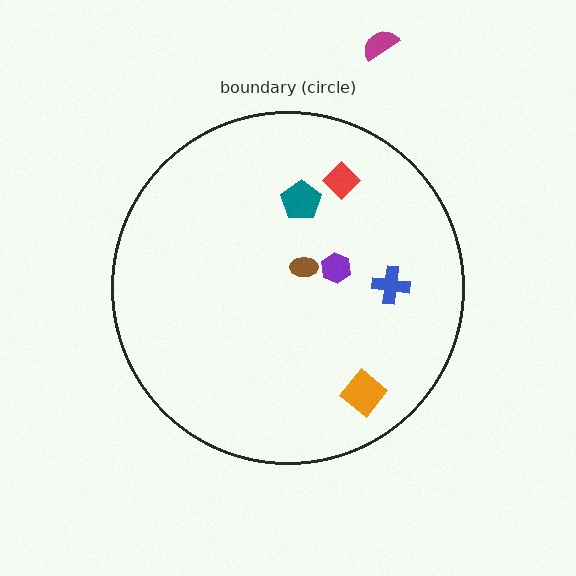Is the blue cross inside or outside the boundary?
Inside.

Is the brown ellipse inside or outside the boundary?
Inside.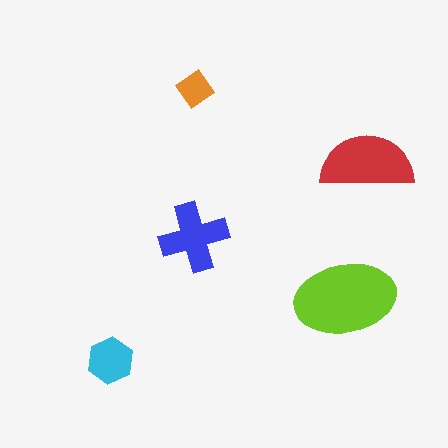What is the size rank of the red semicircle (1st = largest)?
2nd.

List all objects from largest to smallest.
The lime ellipse, the red semicircle, the blue cross, the cyan hexagon, the orange diamond.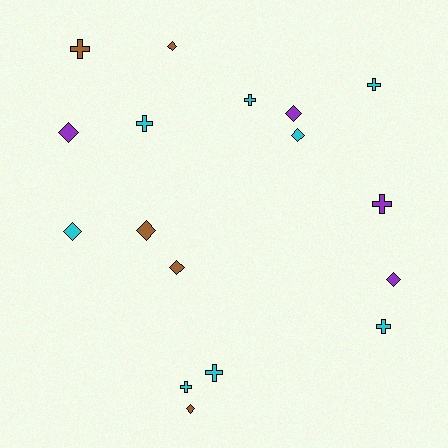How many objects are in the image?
There are 17 objects.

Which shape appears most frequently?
Diamond, with 9 objects.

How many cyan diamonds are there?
There are 2 cyan diamonds.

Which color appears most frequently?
Cyan, with 8 objects.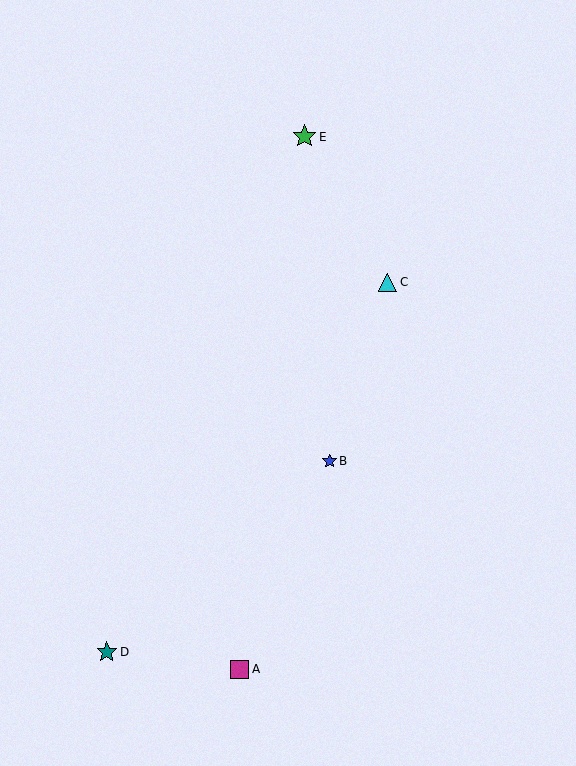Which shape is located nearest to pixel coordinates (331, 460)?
The blue star (labeled B) at (329, 461) is nearest to that location.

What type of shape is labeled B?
Shape B is a blue star.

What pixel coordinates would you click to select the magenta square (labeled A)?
Click at (240, 669) to select the magenta square A.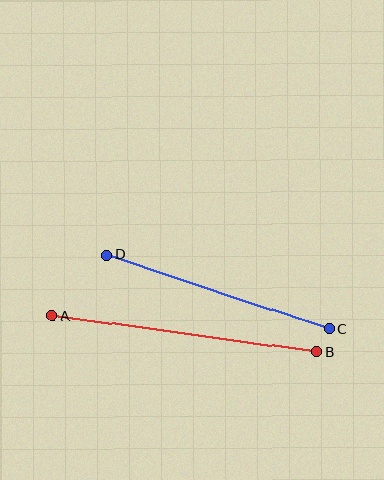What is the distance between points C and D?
The distance is approximately 234 pixels.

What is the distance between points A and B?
The distance is approximately 267 pixels.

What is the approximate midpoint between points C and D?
The midpoint is at approximately (218, 292) pixels.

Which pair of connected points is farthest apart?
Points A and B are farthest apart.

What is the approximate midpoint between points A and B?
The midpoint is at approximately (184, 334) pixels.